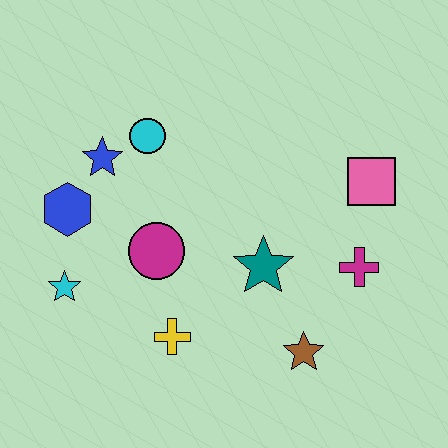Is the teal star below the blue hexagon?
Yes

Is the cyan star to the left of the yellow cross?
Yes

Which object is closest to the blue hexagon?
The blue star is closest to the blue hexagon.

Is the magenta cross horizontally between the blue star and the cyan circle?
No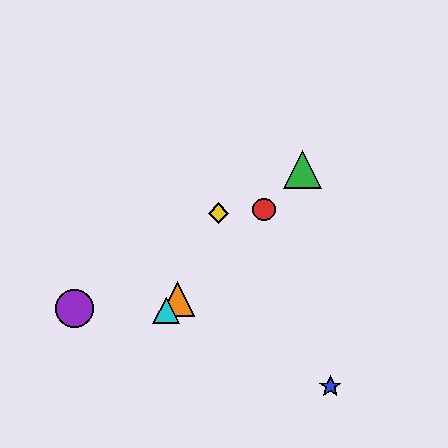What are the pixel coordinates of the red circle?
The red circle is at (264, 210).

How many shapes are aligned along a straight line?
4 shapes (the red circle, the green triangle, the orange triangle, the cyan triangle) are aligned along a straight line.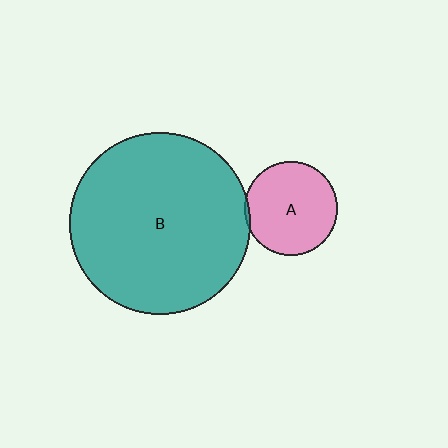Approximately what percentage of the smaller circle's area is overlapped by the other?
Approximately 5%.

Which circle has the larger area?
Circle B (teal).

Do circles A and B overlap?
Yes.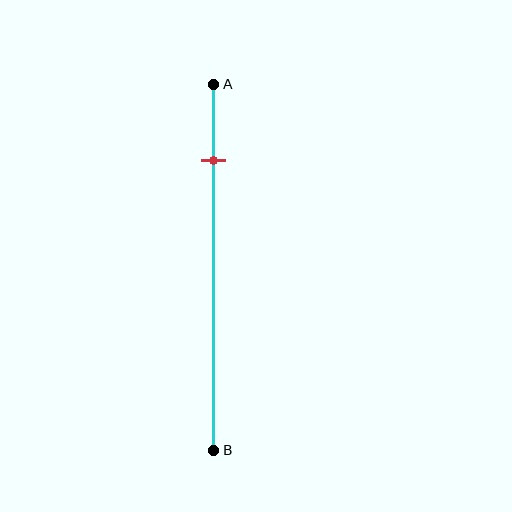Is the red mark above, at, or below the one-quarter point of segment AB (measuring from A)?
The red mark is above the one-quarter point of segment AB.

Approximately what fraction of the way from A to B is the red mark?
The red mark is approximately 20% of the way from A to B.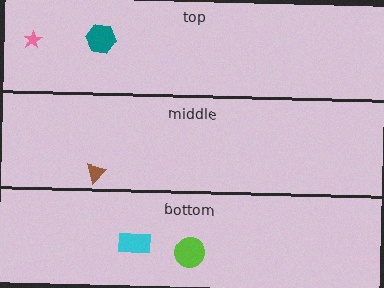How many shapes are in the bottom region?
2.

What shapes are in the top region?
The pink star, the teal hexagon.